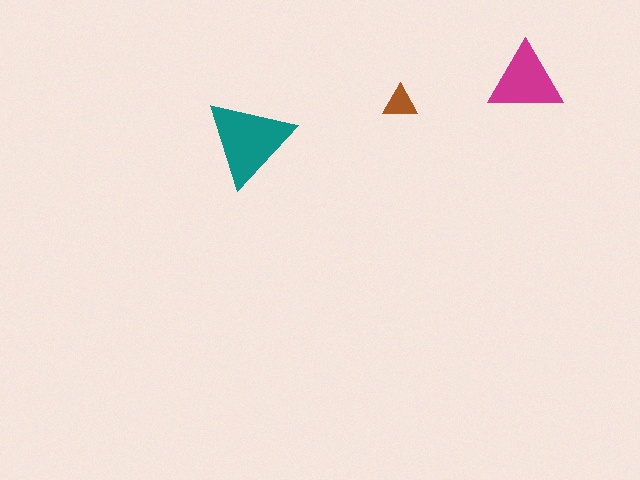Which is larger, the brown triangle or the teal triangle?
The teal one.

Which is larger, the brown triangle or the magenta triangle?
The magenta one.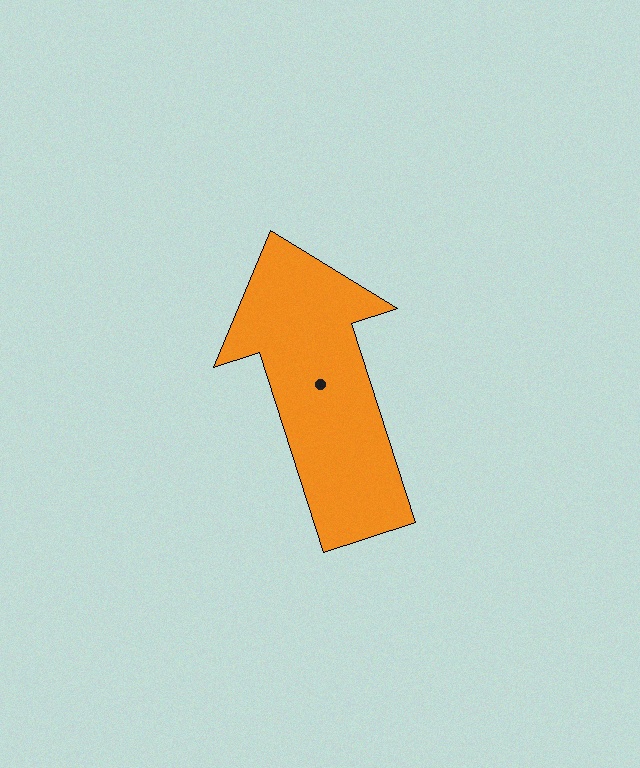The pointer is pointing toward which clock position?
Roughly 11 o'clock.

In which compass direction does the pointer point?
North.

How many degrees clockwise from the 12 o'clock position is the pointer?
Approximately 342 degrees.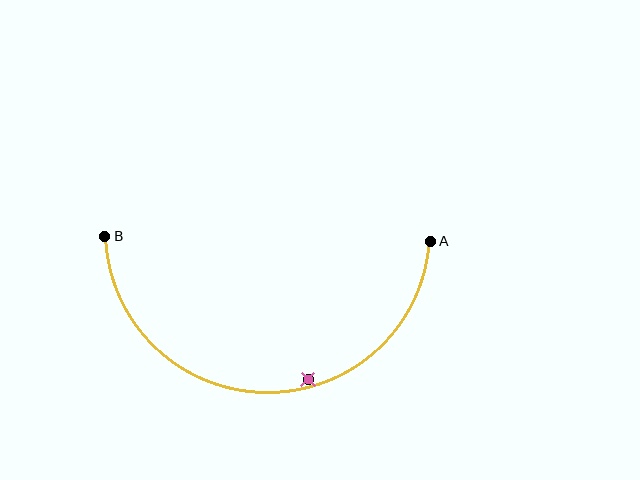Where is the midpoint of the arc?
The arc midpoint is the point on the curve farthest from the straight line joining A and B. It sits below that line.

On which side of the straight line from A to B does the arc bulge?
The arc bulges below the straight line connecting A and B.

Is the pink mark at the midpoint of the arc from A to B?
No — the pink mark does not lie on the arc at all. It sits slightly inside the curve.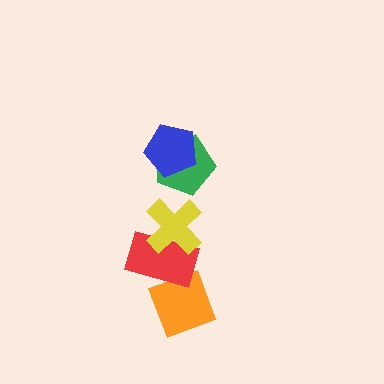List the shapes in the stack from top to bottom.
From top to bottom: the blue pentagon, the green pentagon, the yellow cross, the red rectangle, the orange diamond.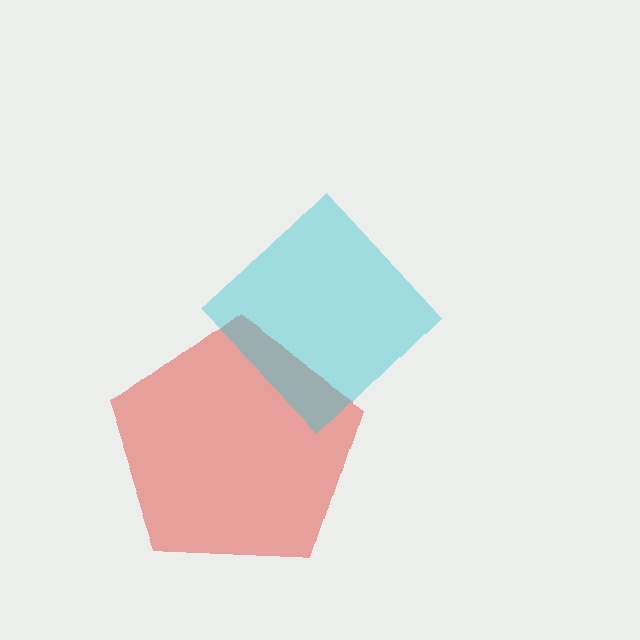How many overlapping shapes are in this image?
There are 2 overlapping shapes in the image.